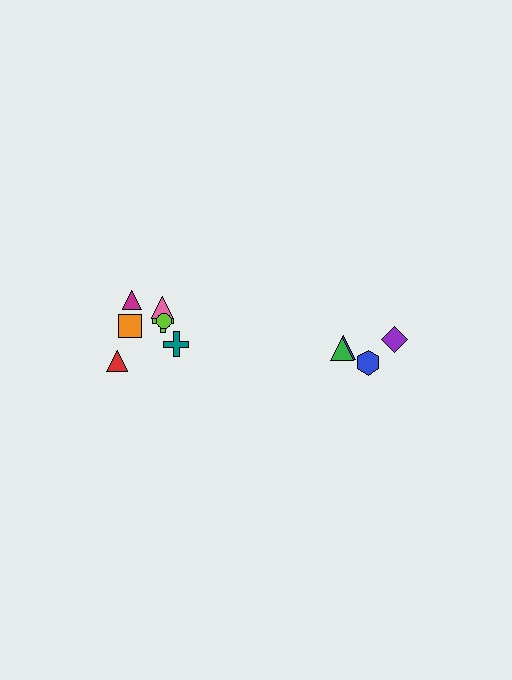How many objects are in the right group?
There are 4 objects.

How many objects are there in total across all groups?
There are 11 objects.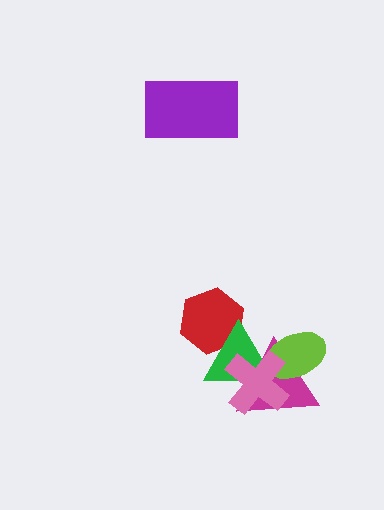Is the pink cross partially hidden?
No, no other shape covers it.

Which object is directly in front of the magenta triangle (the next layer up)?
The lime ellipse is directly in front of the magenta triangle.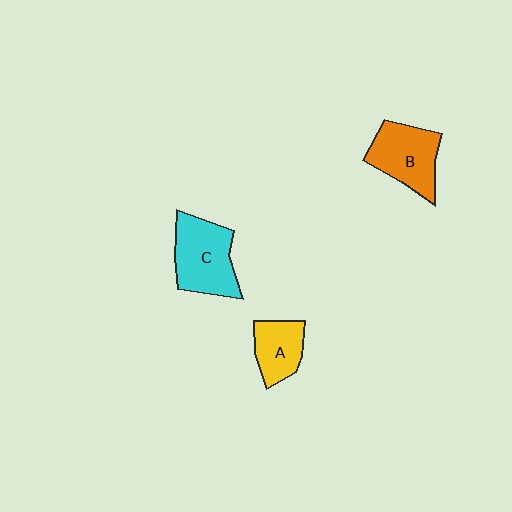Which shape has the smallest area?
Shape A (yellow).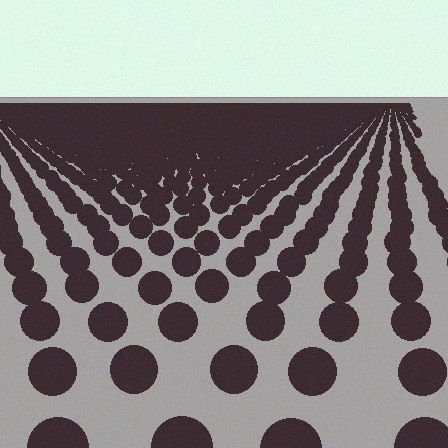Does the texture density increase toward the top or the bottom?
Density increases toward the top.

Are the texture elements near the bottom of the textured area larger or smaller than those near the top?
Larger. Near the bottom, elements are closer to the viewer and appear at a bigger on-screen size.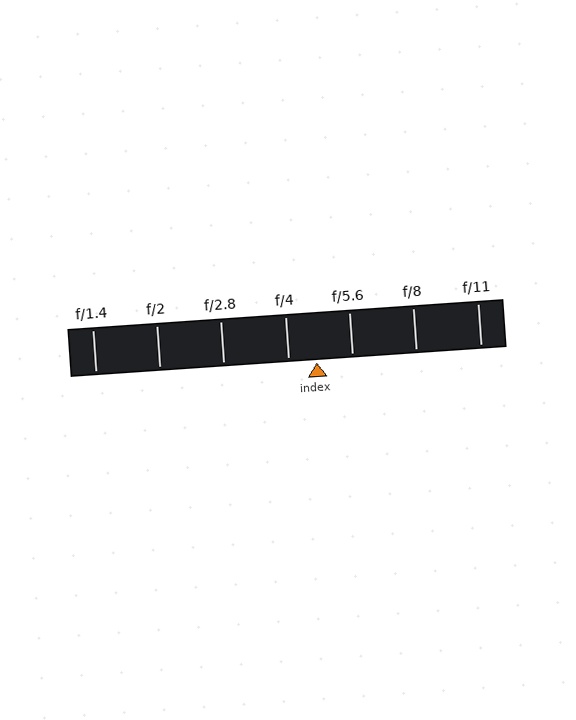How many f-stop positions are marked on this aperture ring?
There are 7 f-stop positions marked.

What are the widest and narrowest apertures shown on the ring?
The widest aperture shown is f/1.4 and the narrowest is f/11.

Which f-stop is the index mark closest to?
The index mark is closest to f/4.